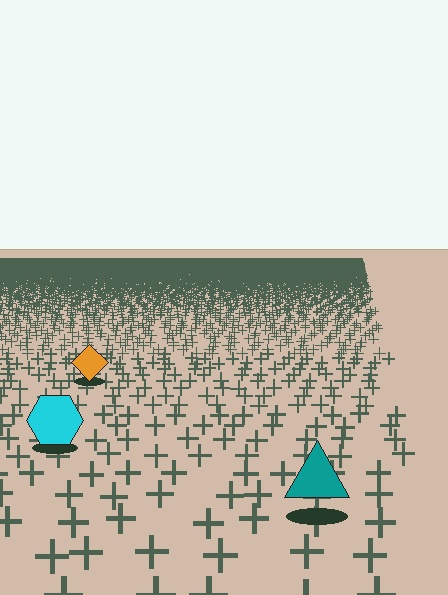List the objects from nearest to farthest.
From nearest to farthest: the teal triangle, the cyan hexagon, the orange diamond.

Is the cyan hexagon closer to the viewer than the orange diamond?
Yes. The cyan hexagon is closer — you can tell from the texture gradient: the ground texture is coarser near it.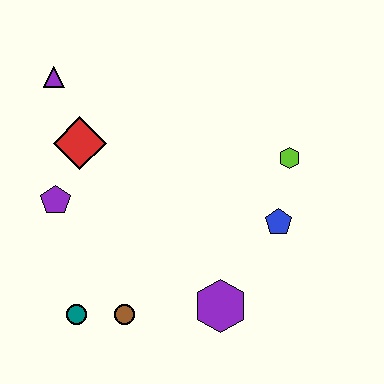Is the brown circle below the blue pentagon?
Yes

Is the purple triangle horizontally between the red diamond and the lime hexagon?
No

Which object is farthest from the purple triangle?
The purple hexagon is farthest from the purple triangle.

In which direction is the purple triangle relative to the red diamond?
The purple triangle is above the red diamond.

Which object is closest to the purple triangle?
The red diamond is closest to the purple triangle.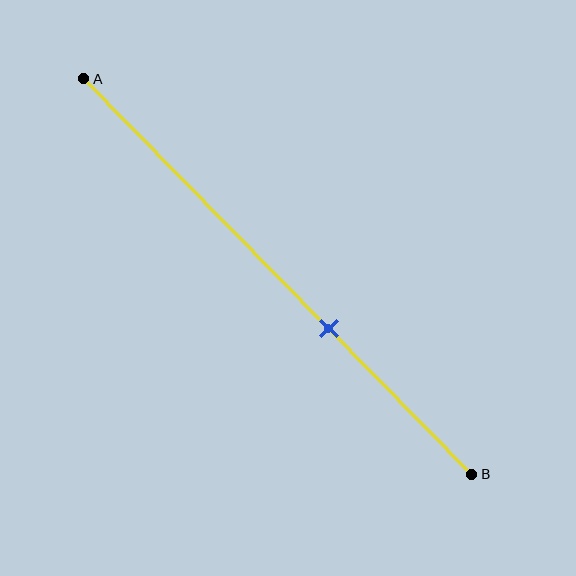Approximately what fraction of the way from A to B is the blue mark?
The blue mark is approximately 65% of the way from A to B.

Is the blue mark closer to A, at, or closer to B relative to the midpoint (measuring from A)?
The blue mark is closer to point B than the midpoint of segment AB.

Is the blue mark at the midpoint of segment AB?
No, the mark is at about 65% from A, not at the 50% midpoint.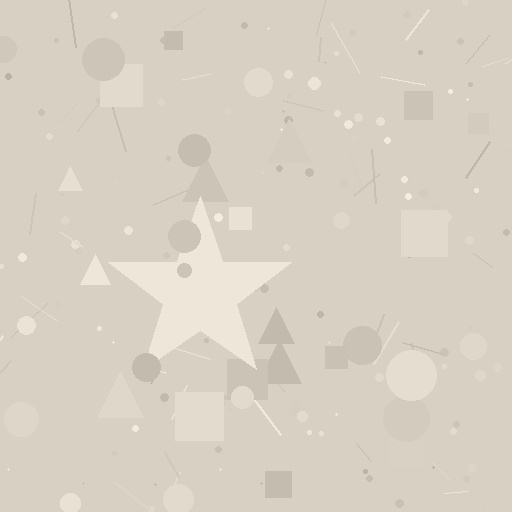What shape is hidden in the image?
A star is hidden in the image.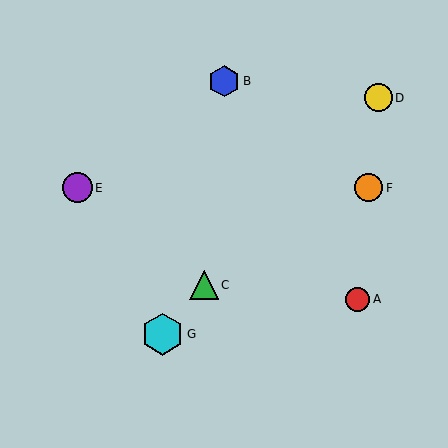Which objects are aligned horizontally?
Objects E, F are aligned horizontally.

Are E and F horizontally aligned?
Yes, both are at y≈188.